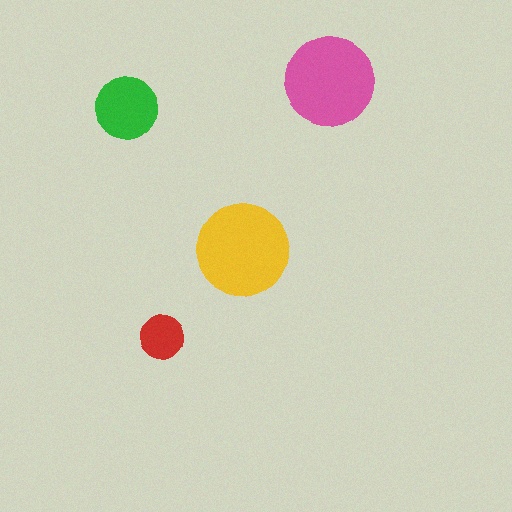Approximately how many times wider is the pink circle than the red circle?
About 2 times wider.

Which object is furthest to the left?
The green circle is leftmost.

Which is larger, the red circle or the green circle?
The green one.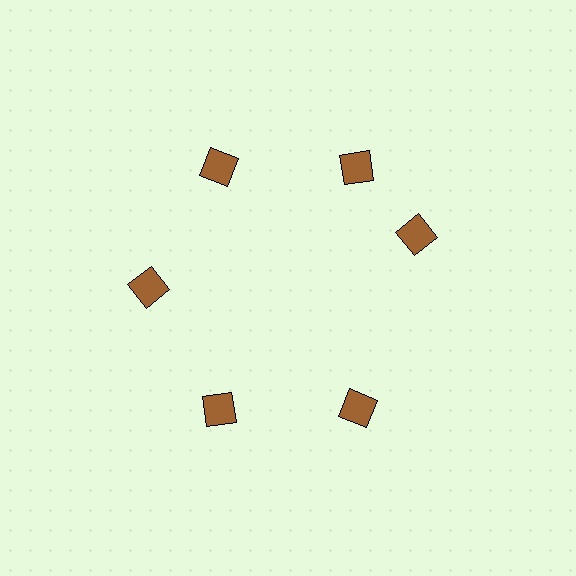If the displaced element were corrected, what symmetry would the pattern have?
It would have 6-fold rotational symmetry — the pattern would map onto itself every 60 degrees.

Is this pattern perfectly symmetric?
No. The 6 brown diamonds are arranged in a ring, but one element near the 3 o'clock position is rotated out of alignment along the ring, breaking the 6-fold rotational symmetry.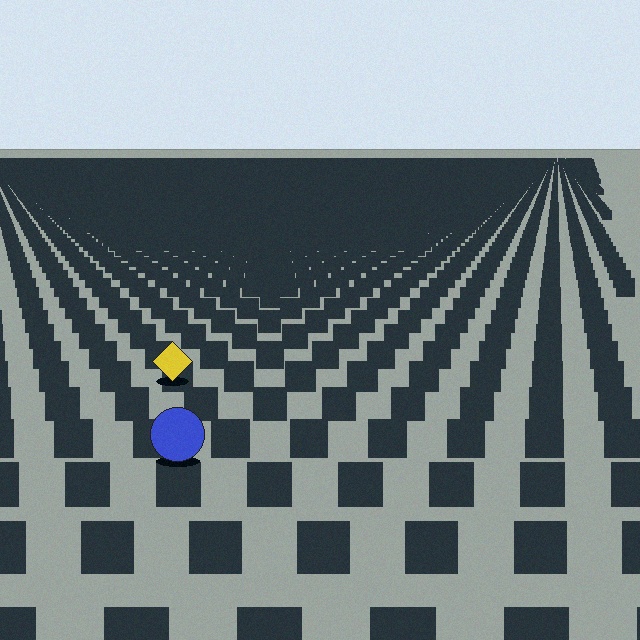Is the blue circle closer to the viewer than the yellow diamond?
Yes. The blue circle is closer — you can tell from the texture gradient: the ground texture is coarser near it.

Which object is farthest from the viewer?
The yellow diamond is farthest from the viewer. It appears smaller and the ground texture around it is denser.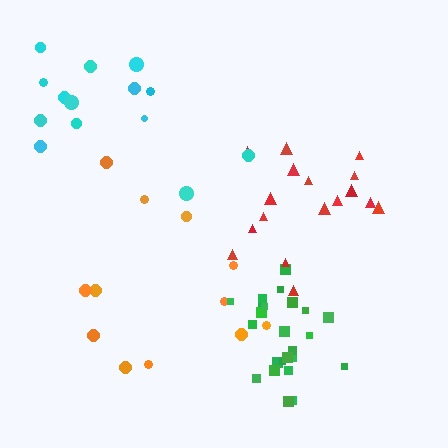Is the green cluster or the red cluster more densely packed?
Green.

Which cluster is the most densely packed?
Green.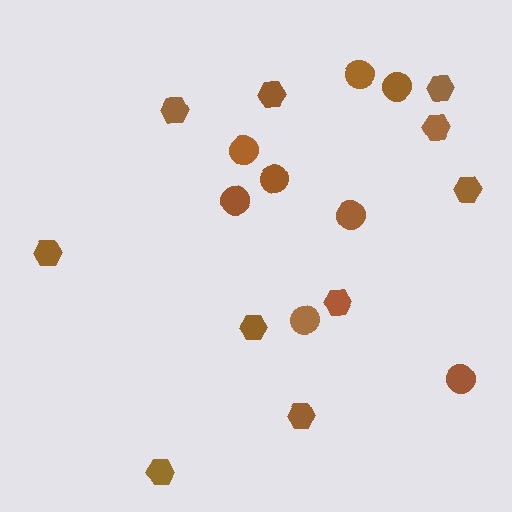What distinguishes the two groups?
There are 2 groups: one group of circles (8) and one group of hexagons (10).